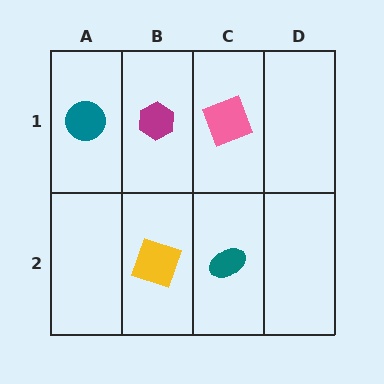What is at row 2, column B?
A yellow square.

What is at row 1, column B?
A magenta hexagon.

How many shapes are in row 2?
2 shapes.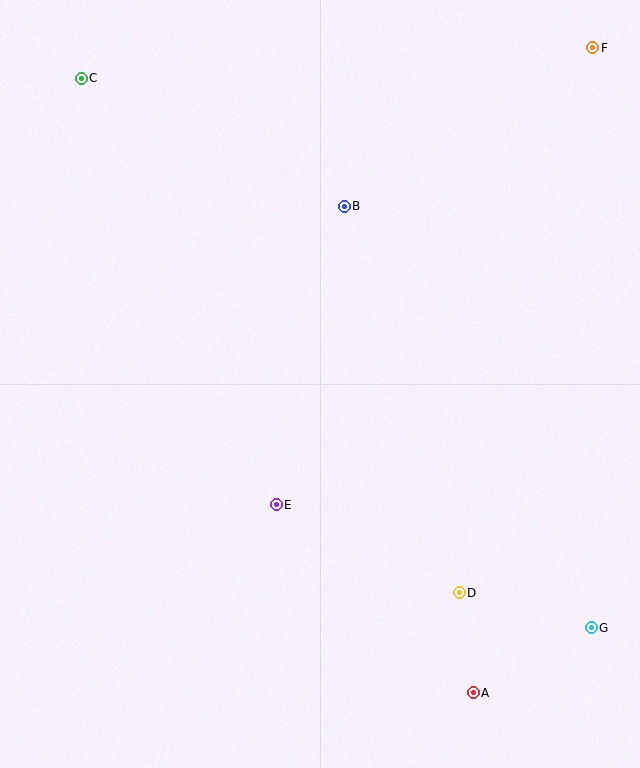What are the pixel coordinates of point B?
Point B is at (344, 206).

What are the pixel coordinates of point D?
Point D is at (459, 593).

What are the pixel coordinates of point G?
Point G is at (591, 628).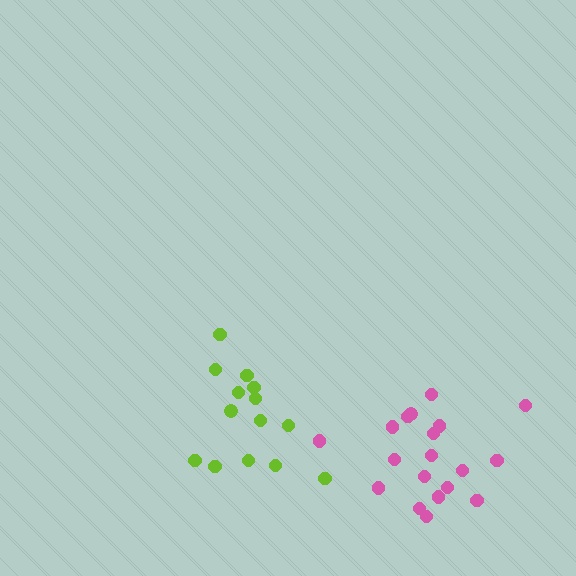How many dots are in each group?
Group 1: 19 dots, Group 2: 14 dots (33 total).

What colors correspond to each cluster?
The clusters are colored: pink, lime.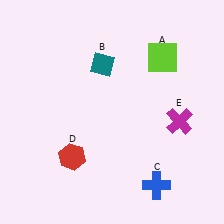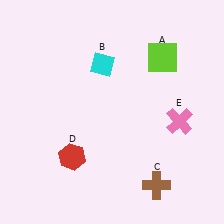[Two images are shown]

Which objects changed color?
B changed from teal to cyan. C changed from blue to brown. E changed from magenta to pink.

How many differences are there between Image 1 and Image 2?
There are 3 differences between the two images.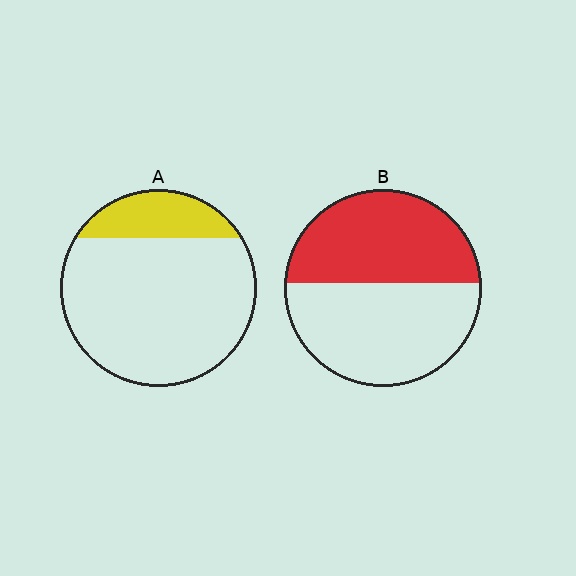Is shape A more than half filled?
No.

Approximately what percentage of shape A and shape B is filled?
A is approximately 20% and B is approximately 45%.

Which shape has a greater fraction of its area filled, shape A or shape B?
Shape B.